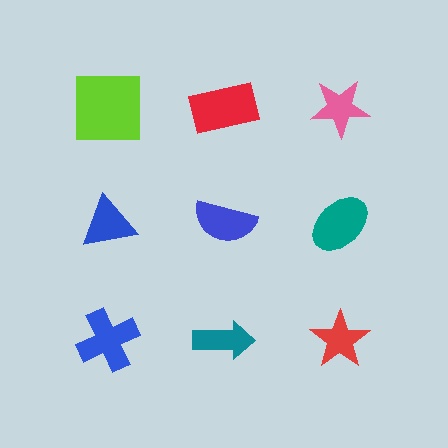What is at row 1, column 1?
A lime square.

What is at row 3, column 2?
A teal arrow.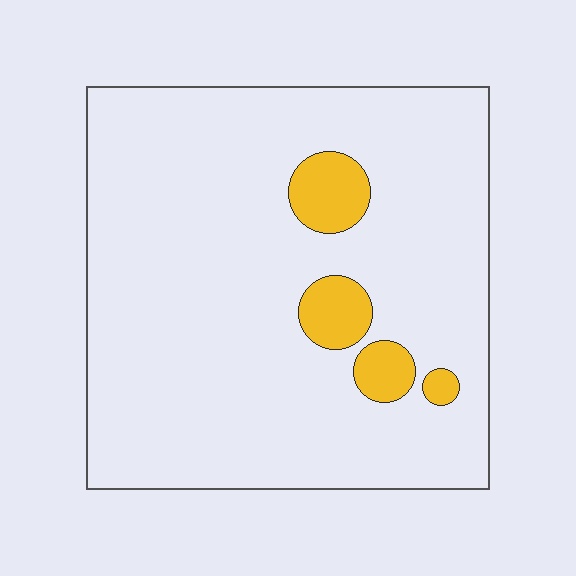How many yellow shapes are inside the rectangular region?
4.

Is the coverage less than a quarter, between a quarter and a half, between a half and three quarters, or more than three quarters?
Less than a quarter.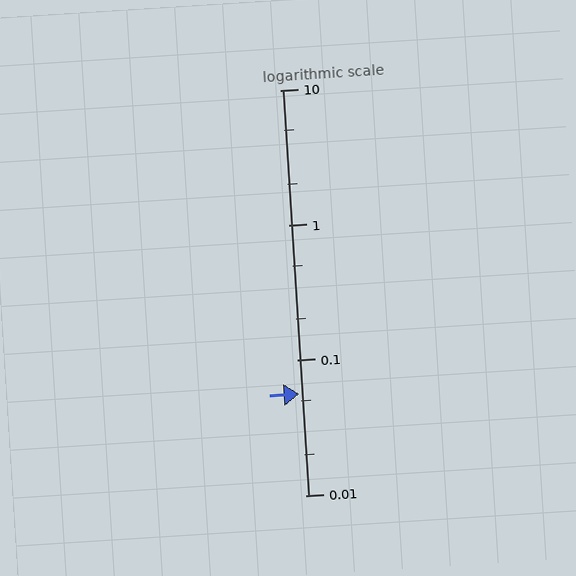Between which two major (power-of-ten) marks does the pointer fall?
The pointer is between 0.01 and 0.1.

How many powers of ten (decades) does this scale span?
The scale spans 3 decades, from 0.01 to 10.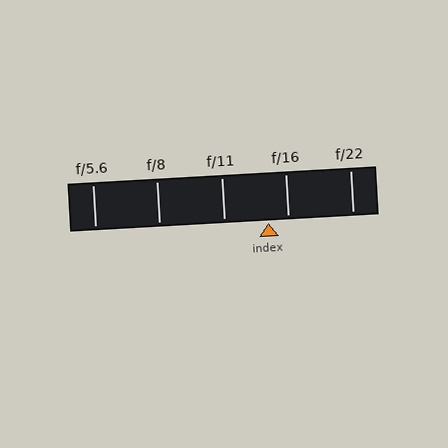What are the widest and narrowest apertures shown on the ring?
The widest aperture shown is f/5.6 and the narrowest is f/22.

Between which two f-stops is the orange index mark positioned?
The index mark is between f/11 and f/16.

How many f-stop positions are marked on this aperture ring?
There are 5 f-stop positions marked.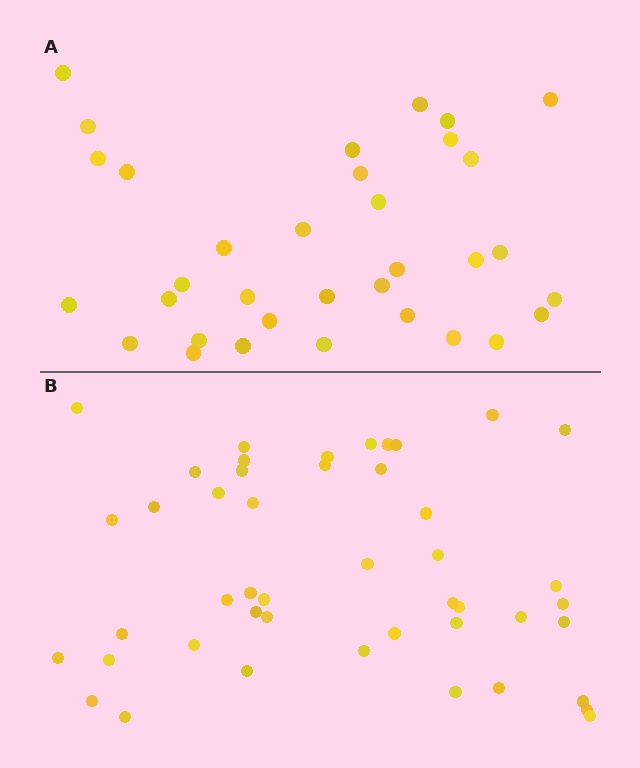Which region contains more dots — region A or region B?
Region B (the bottom region) has more dots.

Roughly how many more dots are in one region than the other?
Region B has roughly 12 or so more dots than region A.